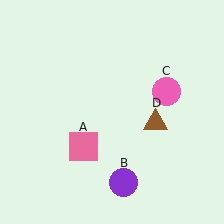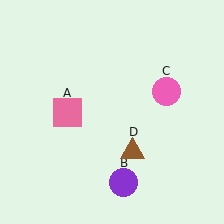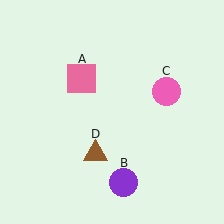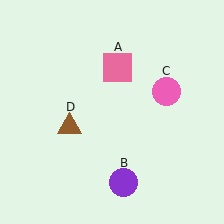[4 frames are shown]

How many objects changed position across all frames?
2 objects changed position: pink square (object A), brown triangle (object D).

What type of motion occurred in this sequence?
The pink square (object A), brown triangle (object D) rotated clockwise around the center of the scene.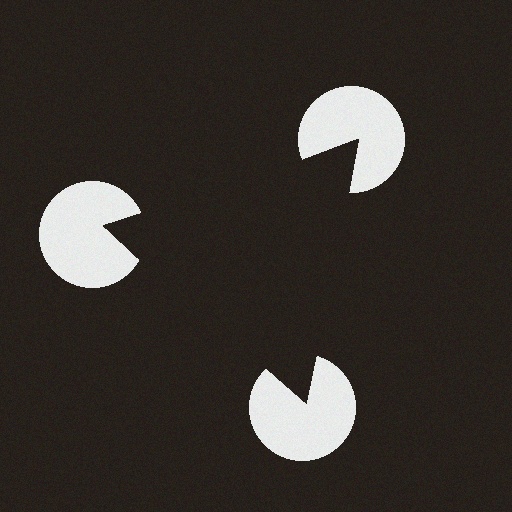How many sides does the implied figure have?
3 sides.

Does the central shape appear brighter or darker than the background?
It typically appears slightly darker than the background, even though no actual brightness change is drawn.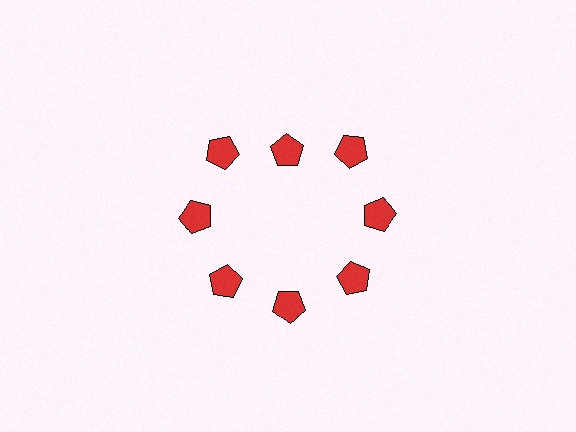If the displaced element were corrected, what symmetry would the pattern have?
It would have 8-fold rotational symmetry — the pattern would map onto itself every 45 degrees.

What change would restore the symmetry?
The symmetry would be restored by moving it outward, back onto the ring so that all 8 pentagons sit at equal angles and equal distance from the center.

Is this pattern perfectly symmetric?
No. The 8 red pentagons are arranged in a ring, but one element near the 12 o'clock position is pulled inward toward the center, breaking the 8-fold rotational symmetry.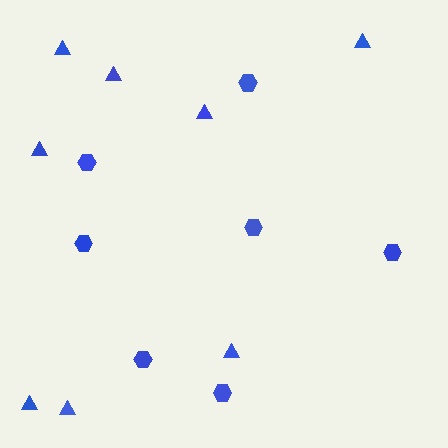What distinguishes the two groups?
There are 2 groups: one group of hexagons (7) and one group of triangles (8).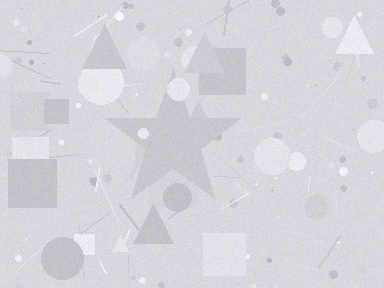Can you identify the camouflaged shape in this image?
The camouflaged shape is a star.